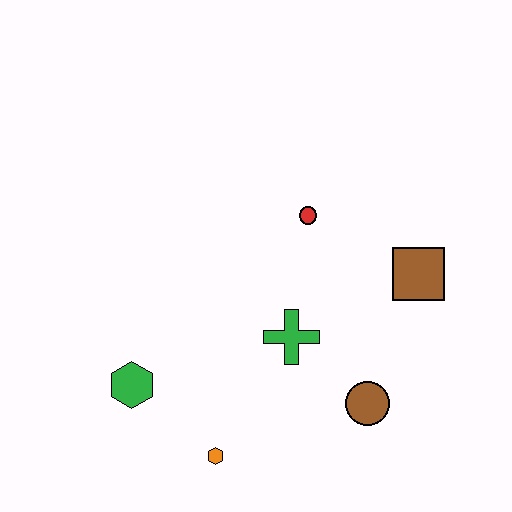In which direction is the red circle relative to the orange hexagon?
The red circle is above the orange hexagon.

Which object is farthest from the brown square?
The green hexagon is farthest from the brown square.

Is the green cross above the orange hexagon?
Yes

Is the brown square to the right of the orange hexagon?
Yes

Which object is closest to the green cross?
The brown circle is closest to the green cross.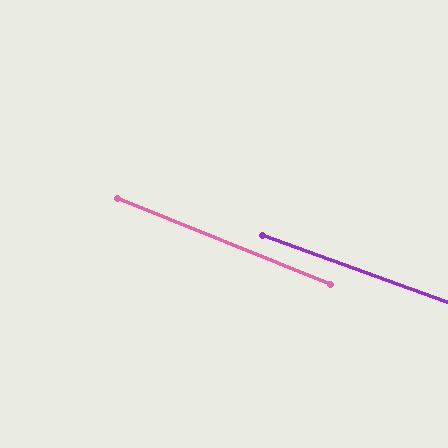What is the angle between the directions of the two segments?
Approximately 2 degrees.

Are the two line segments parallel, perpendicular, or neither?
Parallel — their directions differ by only 1.9°.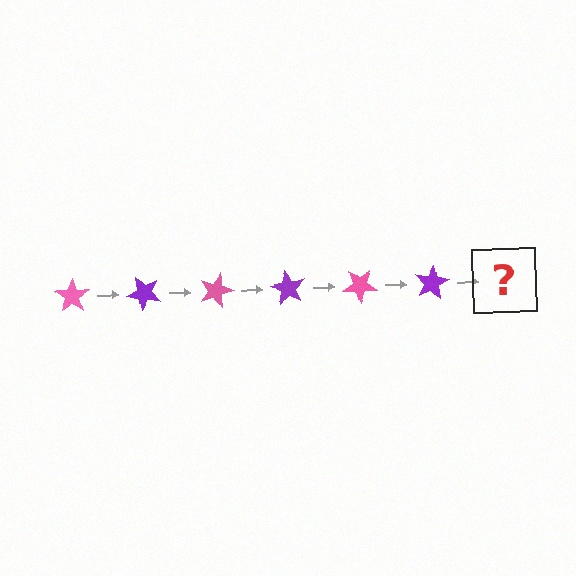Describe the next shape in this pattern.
It should be a pink star, rotated 270 degrees from the start.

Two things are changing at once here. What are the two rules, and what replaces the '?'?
The two rules are that it rotates 45 degrees each step and the color cycles through pink and purple. The '?' should be a pink star, rotated 270 degrees from the start.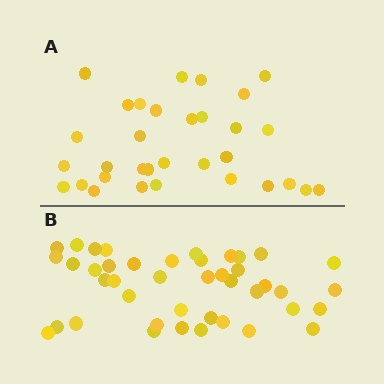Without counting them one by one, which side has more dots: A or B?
Region B (the bottom region) has more dots.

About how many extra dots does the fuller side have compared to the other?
Region B has roughly 10 or so more dots than region A.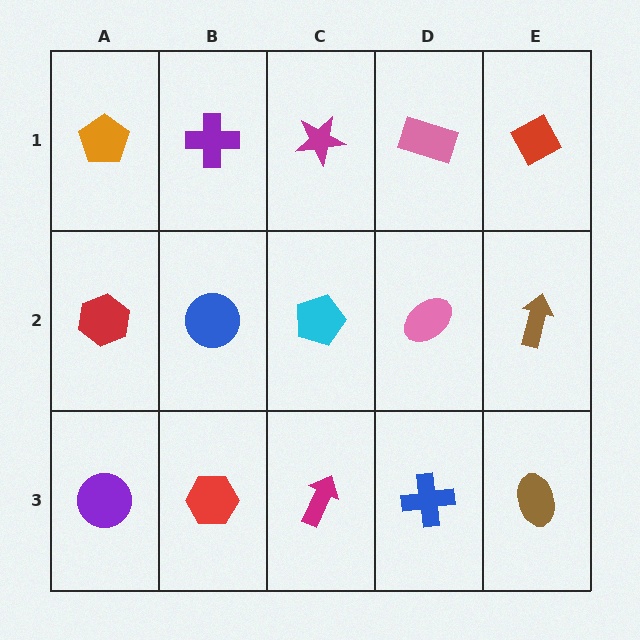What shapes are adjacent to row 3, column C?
A cyan pentagon (row 2, column C), a red hexagon (row 3, column B), a blue cross (row 3, column D).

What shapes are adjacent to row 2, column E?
A red diamond (row 1, column E), a brown ellipse (row 3, column E), a pink ellipse (row 2, column D).